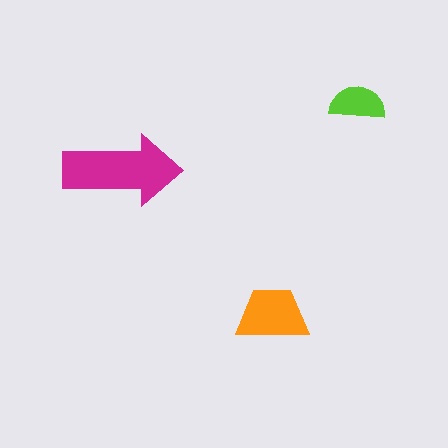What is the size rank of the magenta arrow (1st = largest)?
1st.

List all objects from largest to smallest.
The magenta arrow, the orange trapezoid, the lime semicircle.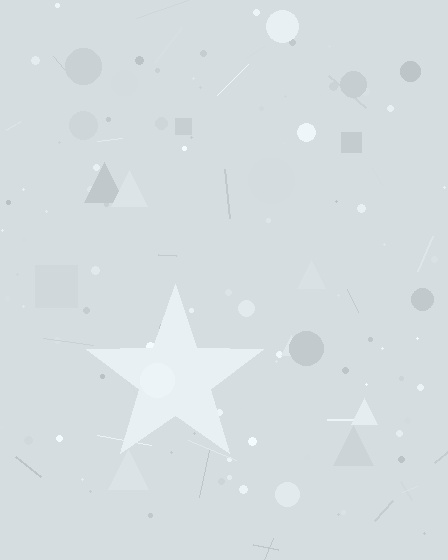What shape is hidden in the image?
A star is hidden in the image.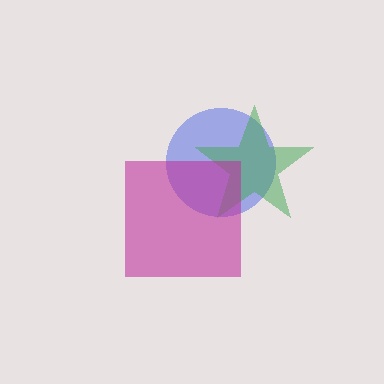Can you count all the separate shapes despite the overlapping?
Yes, there are 3 separate shapes.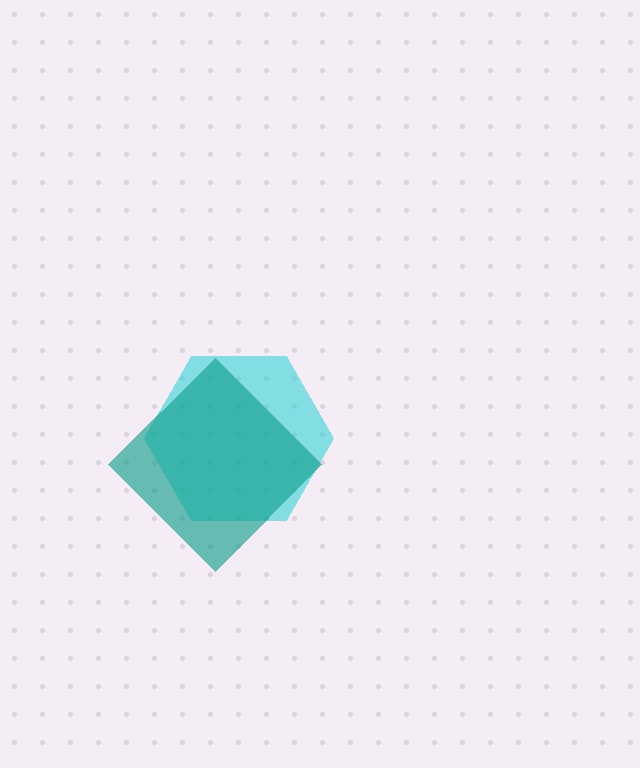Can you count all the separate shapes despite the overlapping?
Yes, there are 2 separate shapes.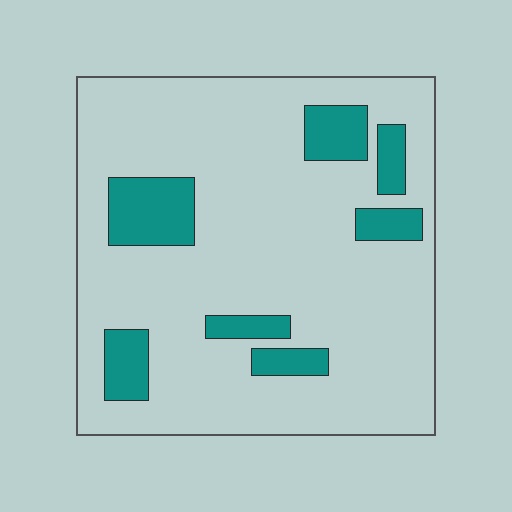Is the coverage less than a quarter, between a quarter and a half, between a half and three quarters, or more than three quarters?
Less than a quarter.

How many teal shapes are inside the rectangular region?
7.